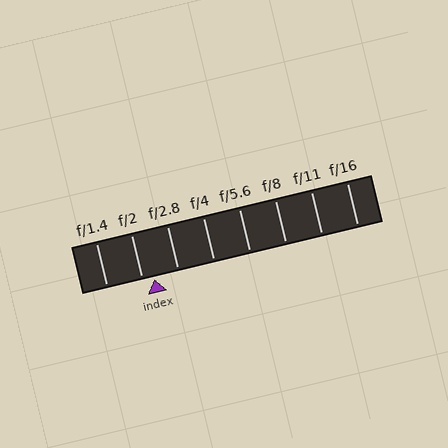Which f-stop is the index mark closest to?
The index mark is closest to f/2.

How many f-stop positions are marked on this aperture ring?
There are 8 f-stop positions marked.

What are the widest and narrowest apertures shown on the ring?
The widest aperture shown is f/1.4 and the narrowest is f/16.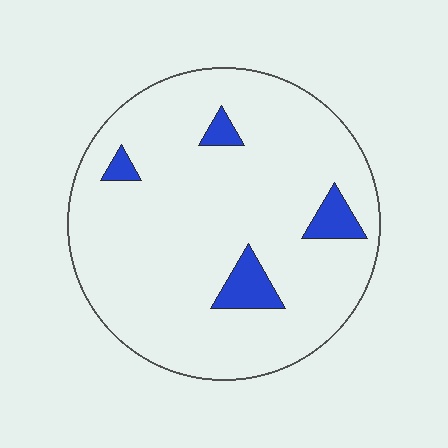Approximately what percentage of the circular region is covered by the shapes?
Approximately 10%.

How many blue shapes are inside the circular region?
4.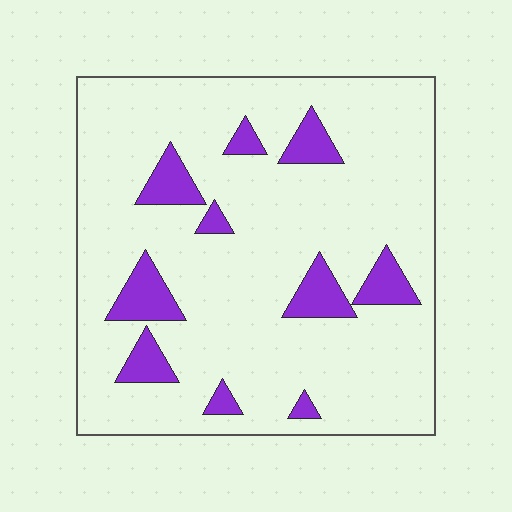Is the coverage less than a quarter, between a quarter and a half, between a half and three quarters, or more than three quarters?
Less than a quarter.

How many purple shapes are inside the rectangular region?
10.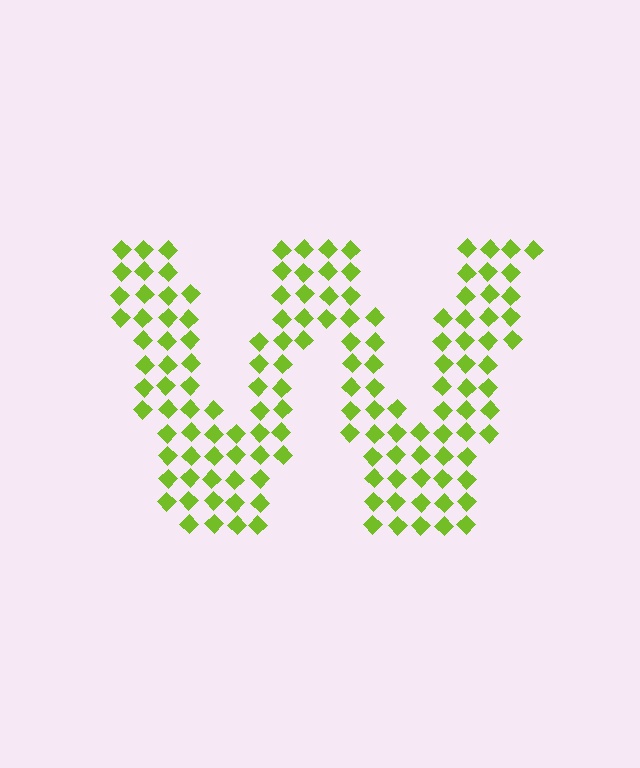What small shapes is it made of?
It is made of small diamonds.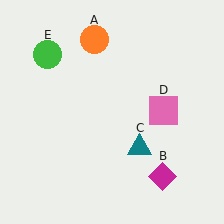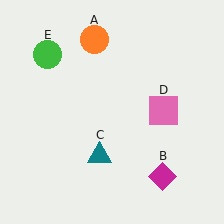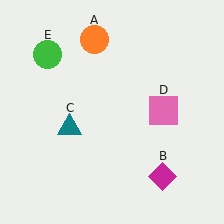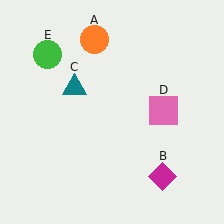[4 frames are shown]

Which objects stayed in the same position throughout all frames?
Orange circle (object A) and magenta diamond (object B) and pink square (object D) and green circle (object E) remained stationary.